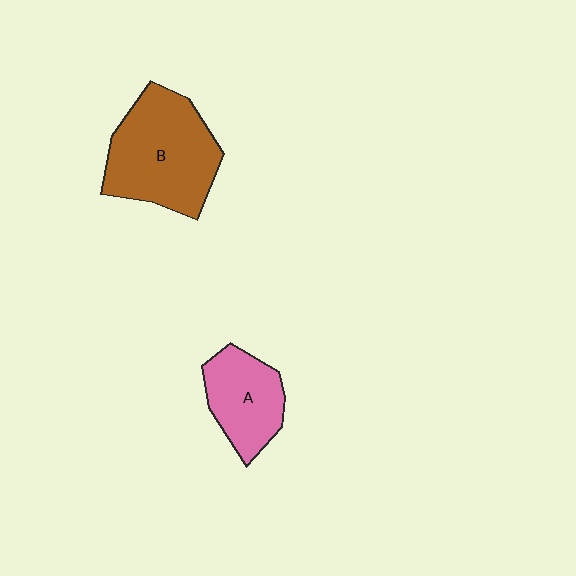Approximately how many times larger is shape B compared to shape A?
Approximately 1.7 times.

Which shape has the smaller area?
Shape A (pink).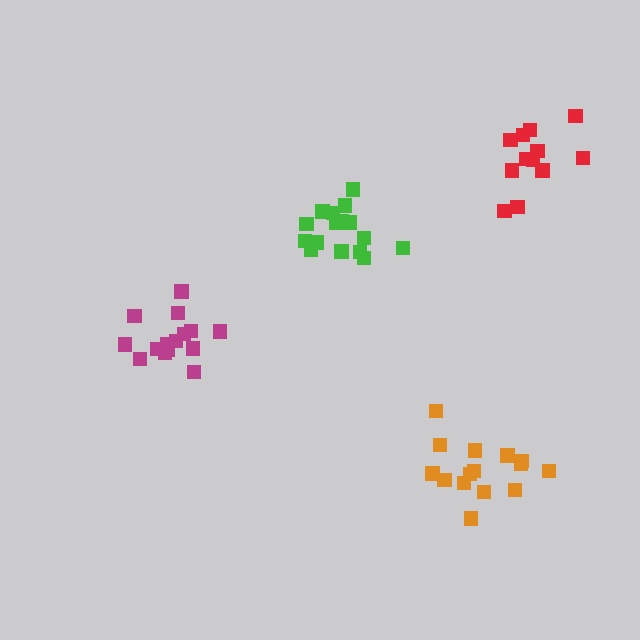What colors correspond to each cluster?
The clusters are colored: green, orange, magenta, red.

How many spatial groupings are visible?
There are 4 spatial groupings.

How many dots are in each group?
Group 1: 16 dots, Group 2: 15 dots, Group 3: 15 dots, Group 4: 12 dots (58 total).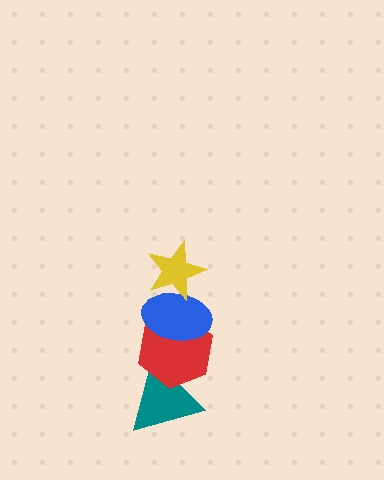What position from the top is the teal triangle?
The teal triangle is 4th from the top.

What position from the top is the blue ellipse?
The blue ellipse is 2nd from the top.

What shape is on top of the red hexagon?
The blue ellipse is on top of the red hexagon.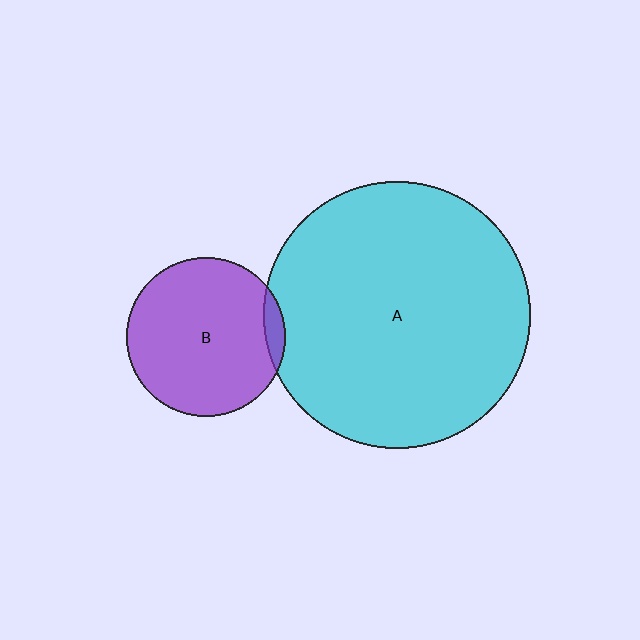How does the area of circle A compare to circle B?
Approximately 2.8 times.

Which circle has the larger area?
Circle A (cyan).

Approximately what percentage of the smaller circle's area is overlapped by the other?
Approximately 5%.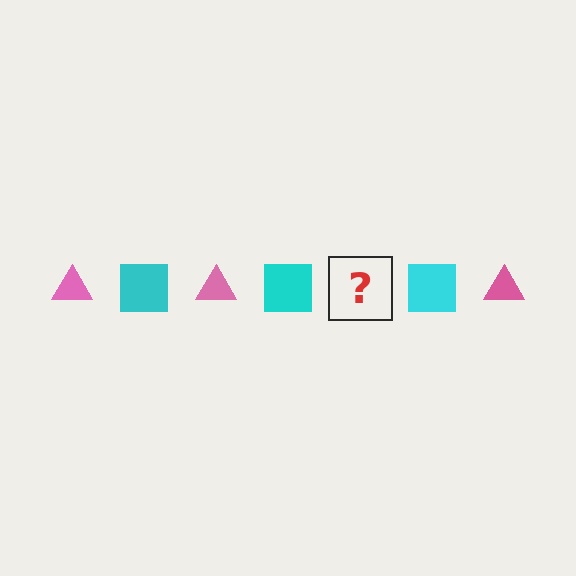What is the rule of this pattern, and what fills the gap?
The rule is that the pattern alternates between pink triangle and cyan square. The gap should be filled with a pink triangle.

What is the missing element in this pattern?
The missing element is a pink triangle.